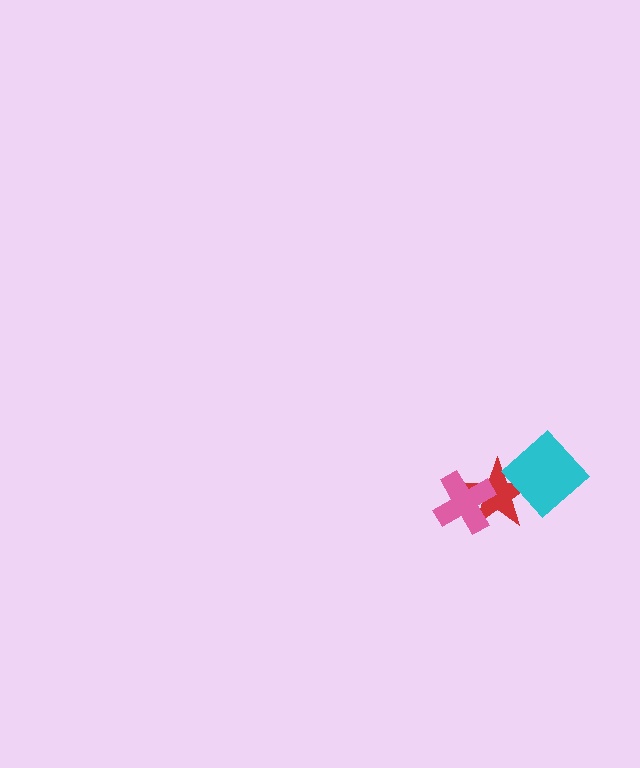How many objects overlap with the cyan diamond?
1 object overlaps with the cyan diamond.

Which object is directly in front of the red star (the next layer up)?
The pink cross is directly in front of the red star.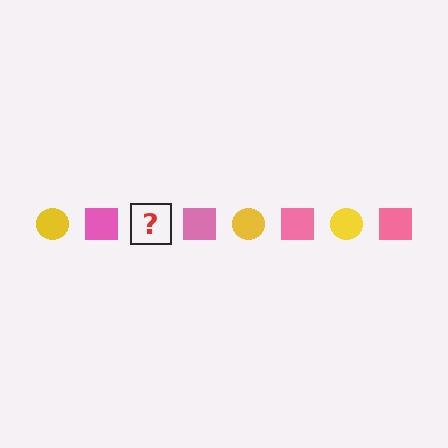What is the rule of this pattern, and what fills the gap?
The rule is that the pattern alternates between yellow circle and pink square. The gap should be filled with a yellow circle.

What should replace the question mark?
The question mark should be replaced with a yellow circle.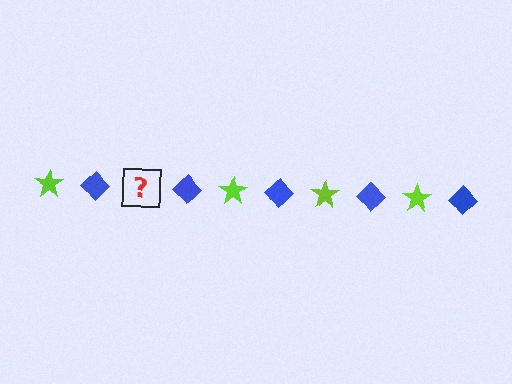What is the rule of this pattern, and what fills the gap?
The rule is that the pattern alternates between lime star and blue diamond. The gap should be filled with a lime star.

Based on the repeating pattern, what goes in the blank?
The blank should be a lime star.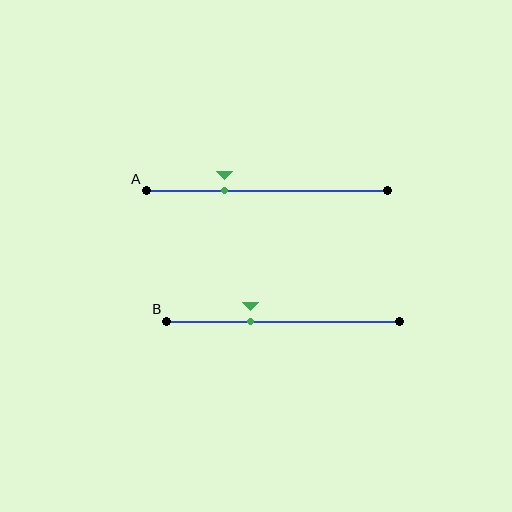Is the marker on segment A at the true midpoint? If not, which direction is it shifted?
No, the marker on segment A is shifted to the left by about 18% of the segment length.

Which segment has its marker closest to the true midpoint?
Segment B has its marker closest to the true midpoint.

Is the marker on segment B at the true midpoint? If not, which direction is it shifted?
No, the marker on segment B is shifted to the left by about 14% of the segment length.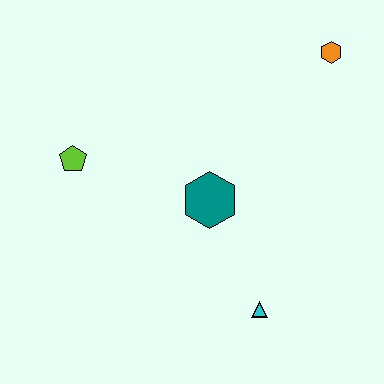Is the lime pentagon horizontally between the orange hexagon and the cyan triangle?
No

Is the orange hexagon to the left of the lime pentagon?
No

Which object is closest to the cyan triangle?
The teal hexagon is closest to the cyan triangle.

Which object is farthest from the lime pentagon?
The orange hexagon is farthest from the lime pentagon.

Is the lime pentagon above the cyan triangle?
Yes